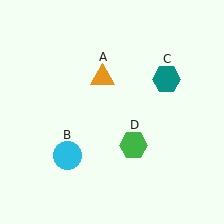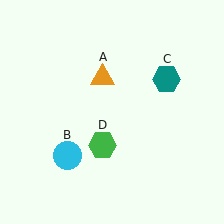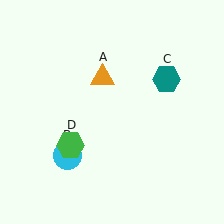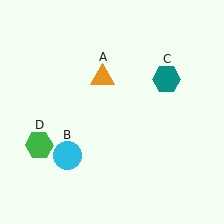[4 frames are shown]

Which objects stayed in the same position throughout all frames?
Orange triangle (object A) and cyan circle (object B) and teal hexagon (object C) remained stationary.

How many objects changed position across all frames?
1 object changed position: green hexagon (object D).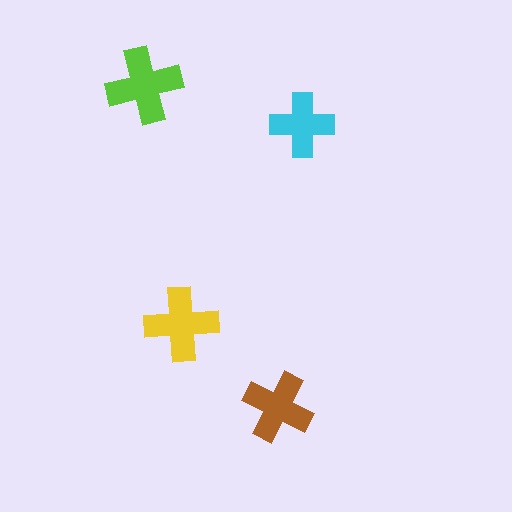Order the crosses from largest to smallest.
the lime one, the yellow one, the brown one, the cyan one.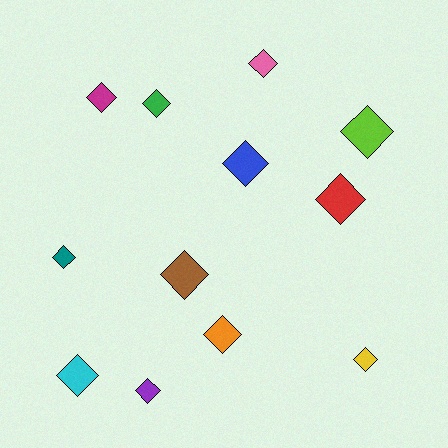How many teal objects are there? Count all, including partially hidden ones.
There is 1 teal object.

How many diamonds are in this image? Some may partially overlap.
There are 12 diamonds.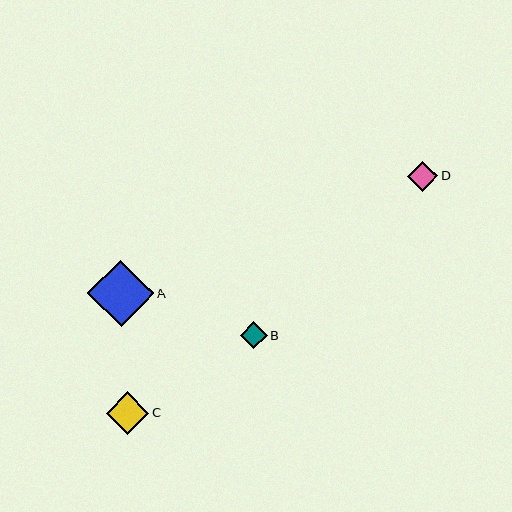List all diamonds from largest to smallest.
From largest to smallest: A, C, D, B.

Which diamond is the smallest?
Diamond B is the smallest with a size of approximately 27 pixels.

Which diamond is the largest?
Diamond A is the largest with a size of approximately 67 pixels.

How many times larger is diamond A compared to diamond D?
Diamond A is approximately 2.2 times the size of diamond D.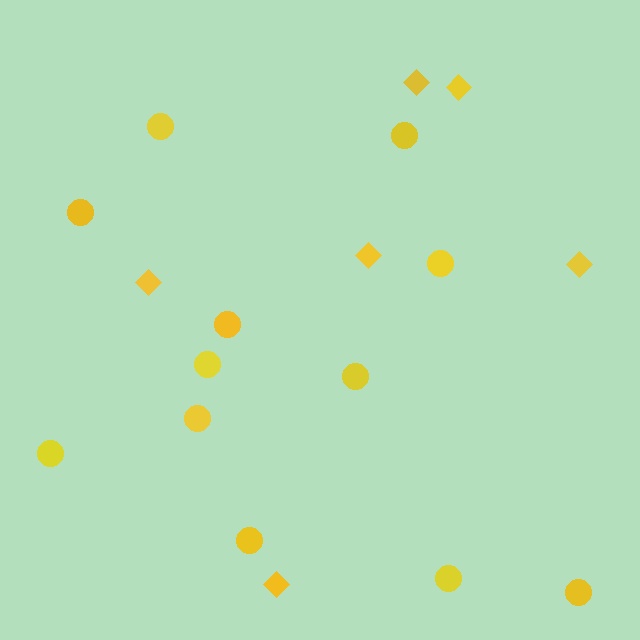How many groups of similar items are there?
There are 2 groups: one group of diamonds (6) and one group of circles (12).